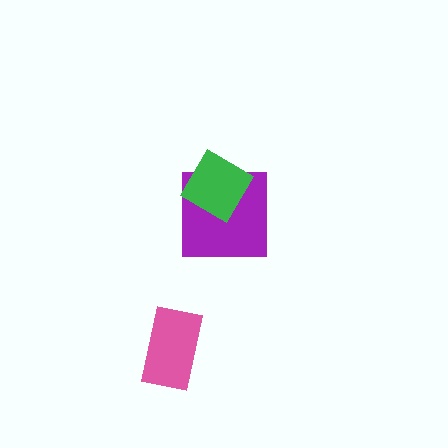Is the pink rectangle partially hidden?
No, no other shape covers it.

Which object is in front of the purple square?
The green diamond is in front of the purple square.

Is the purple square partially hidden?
Yes, it is partially covered by another shape.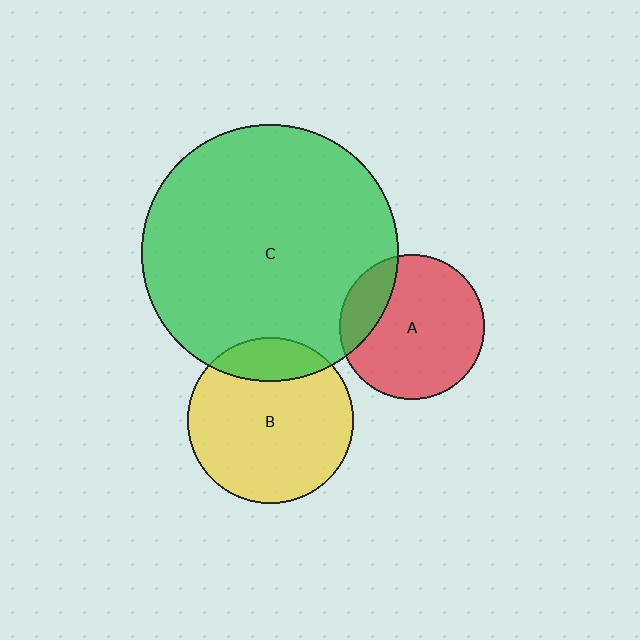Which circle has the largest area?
Circle C (green).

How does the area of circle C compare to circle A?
Approximately 3.1 times.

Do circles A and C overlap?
Yes.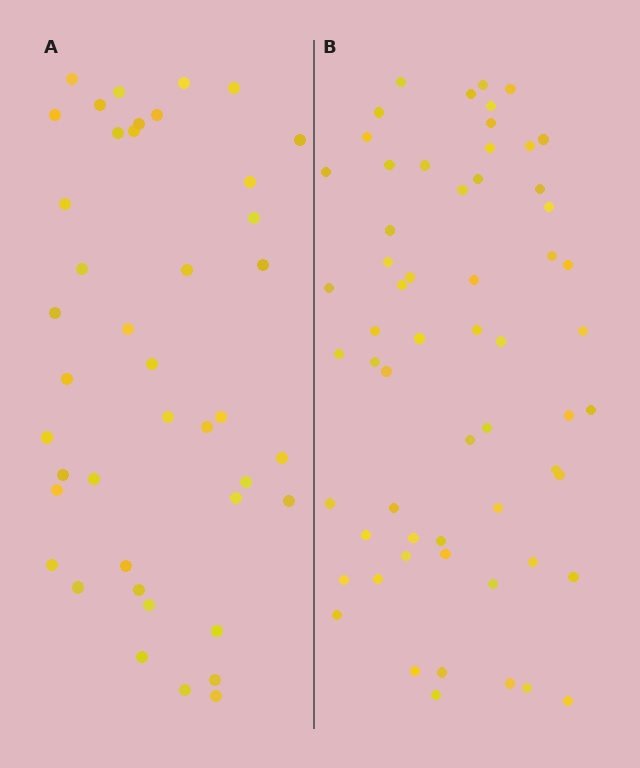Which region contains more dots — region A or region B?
Region B (the right region) has more dots.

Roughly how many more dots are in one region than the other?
Region B has approximately 20 more dots than region A.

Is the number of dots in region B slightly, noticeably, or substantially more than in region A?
Region B has noticeably more, but not dramatically so. The ratio is roughly 1.4 to 1.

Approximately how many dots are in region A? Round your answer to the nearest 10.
About 40 dots. (The exact count is 42, which rounds to 40.)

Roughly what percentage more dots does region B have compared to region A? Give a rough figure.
About 45% more.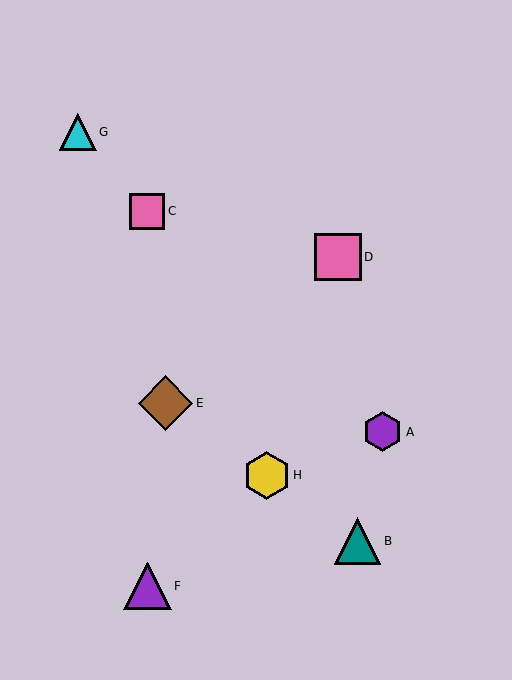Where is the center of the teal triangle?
The center of the teal triangle is at (358, 541).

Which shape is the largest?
The brown diamond (labeled E) is the largest.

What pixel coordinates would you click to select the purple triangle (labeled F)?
Click at (147, 586) to select the purple triangle F.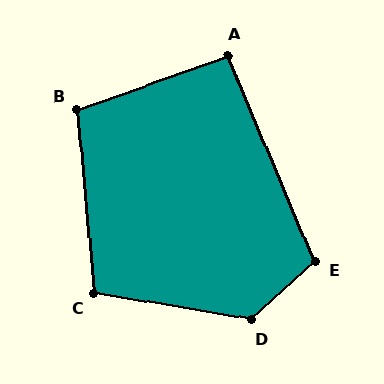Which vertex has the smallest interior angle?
A, at approximately 93 degrees.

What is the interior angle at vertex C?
Approximately 105 degrees (obtuse).